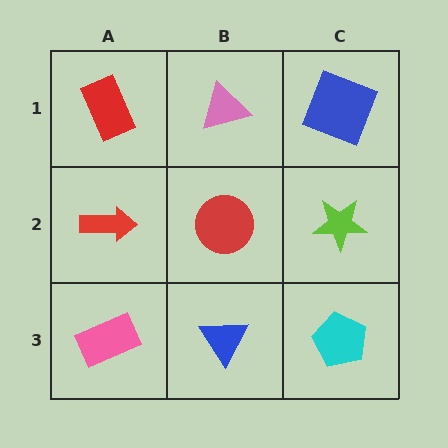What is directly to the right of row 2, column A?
A red circle.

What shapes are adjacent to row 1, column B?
A red circle (row 2, column B), a red rectangle (row 1, column A), a blue square (row 1, column C).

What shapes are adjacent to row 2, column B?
A pink triangle (row 1, column B), a blue triangle (row 3, column B), a red arrow (row 2, column A), a lime star (row 2, column C).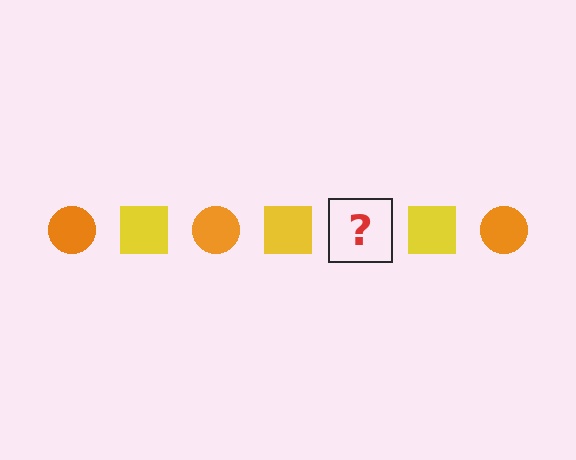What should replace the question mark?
The question mark should be replaced with an orange circle.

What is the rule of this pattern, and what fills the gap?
The rule is that the pattern alternates between orange circle and yellow square. The gap should be filled with an orange circle.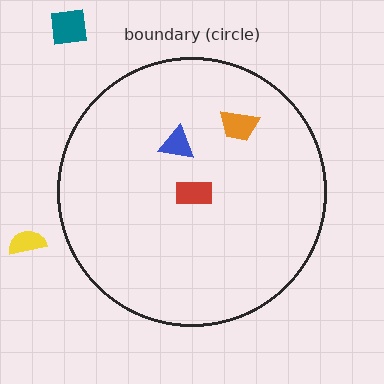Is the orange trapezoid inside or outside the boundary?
Inside.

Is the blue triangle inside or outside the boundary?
Inside.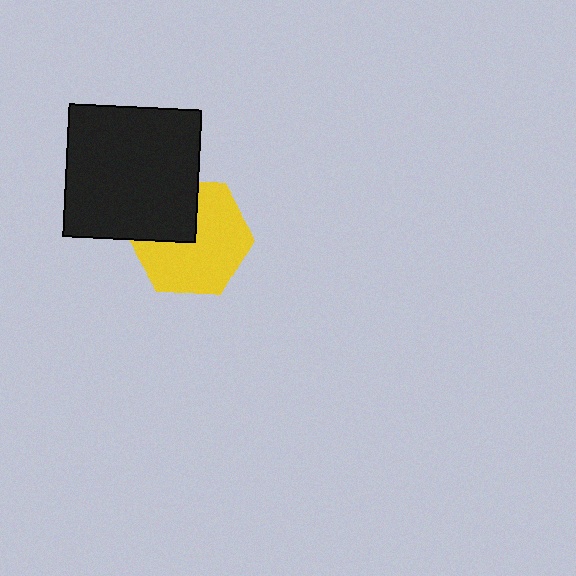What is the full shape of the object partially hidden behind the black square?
The partially hidden object is a yellow hexagon.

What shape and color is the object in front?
The object in front is a black square.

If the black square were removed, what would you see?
You would see the complete yellow hexagon.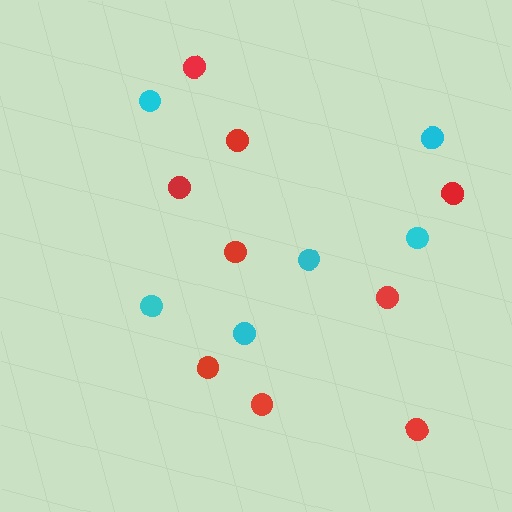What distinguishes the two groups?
There are 2 groups: one group of cyan circles (6) and one group of red circles (9).